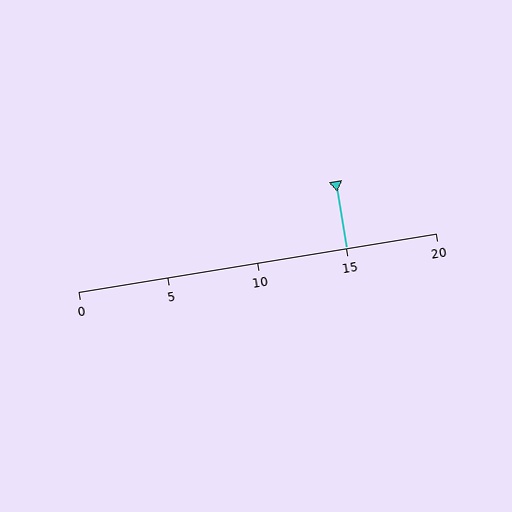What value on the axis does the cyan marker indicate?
The marker indicates approximately 15.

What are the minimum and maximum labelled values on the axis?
The axis runs from 0 to 20.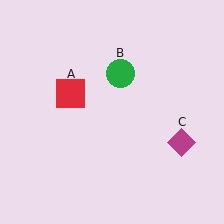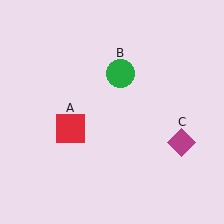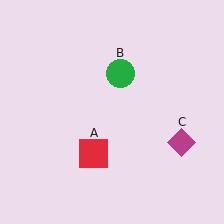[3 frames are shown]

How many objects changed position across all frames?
1 object changed position: red square (object A).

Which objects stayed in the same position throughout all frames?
Green circle (object B) and magenta diamond (object C) remained stationary.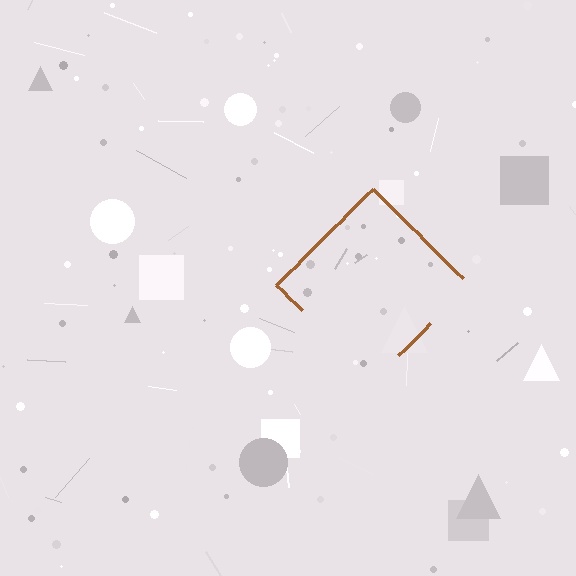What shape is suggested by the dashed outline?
The dashed outline suggests a diamond.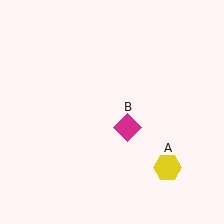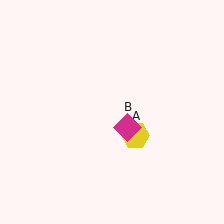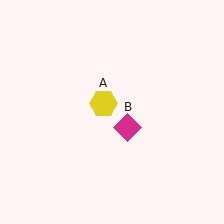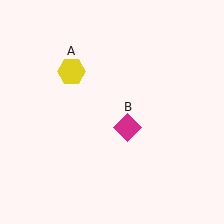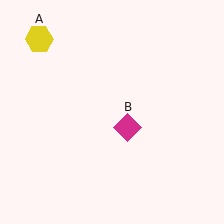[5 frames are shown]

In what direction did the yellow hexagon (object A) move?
The yellow hexagon (object A) moved up and to the left.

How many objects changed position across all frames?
1 object changed position: yellow hexagon (object A).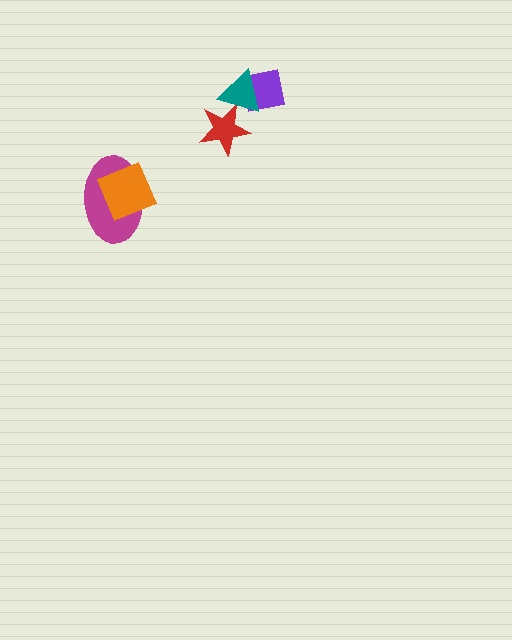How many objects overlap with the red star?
1 object overlaps with the red star.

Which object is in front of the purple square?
The teal triangle is in front of the purple square.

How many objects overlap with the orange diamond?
1 object overlaps with the orange diamond.